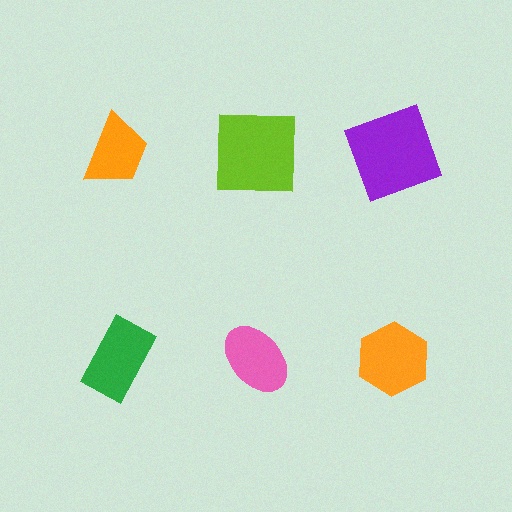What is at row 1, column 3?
A purple square.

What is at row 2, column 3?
An orange hexagon.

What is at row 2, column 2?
A pink ellipse.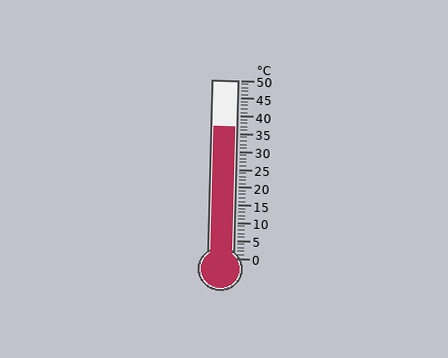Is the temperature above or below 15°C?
The temperature is above 15°C.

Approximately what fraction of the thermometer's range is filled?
The thermometer is filled to approximately 75% of its range.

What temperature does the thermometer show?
The thermometer shows approximately 37°C.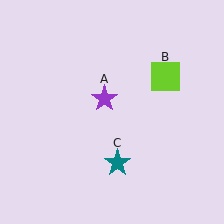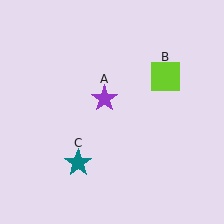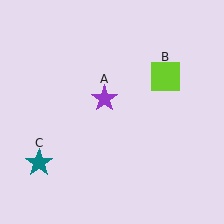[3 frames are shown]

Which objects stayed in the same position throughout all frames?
Purple star (object A) and lime square (object B) remained stationary.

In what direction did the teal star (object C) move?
The teal star (object C) moved left.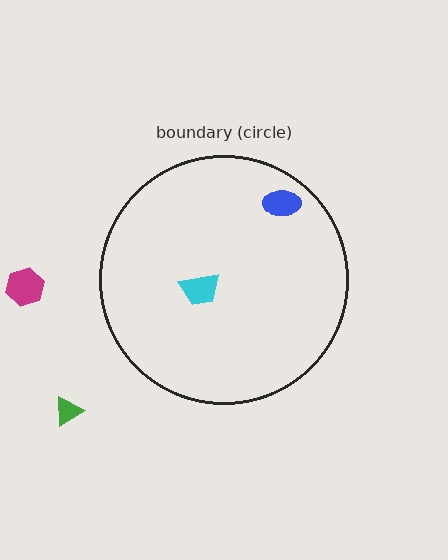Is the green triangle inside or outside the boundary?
Outside.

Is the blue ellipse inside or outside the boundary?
Inside.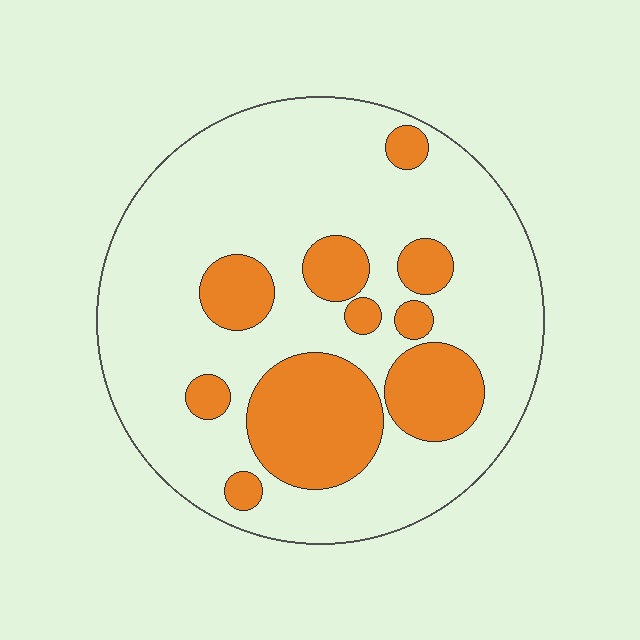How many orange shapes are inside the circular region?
10.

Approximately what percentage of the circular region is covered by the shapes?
Approximately 25%.